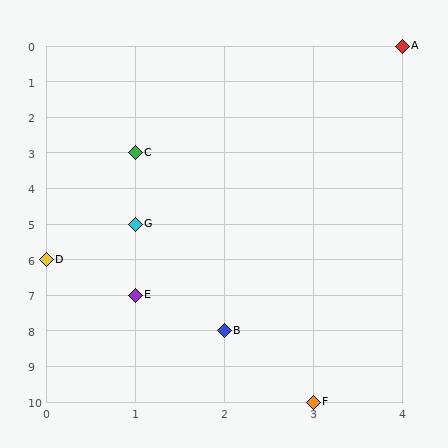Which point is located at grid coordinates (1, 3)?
Point C is at (1, 3).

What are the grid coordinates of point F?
Point F is at grid coordinates (3, 10).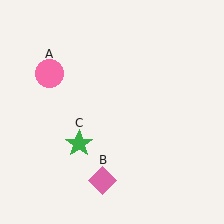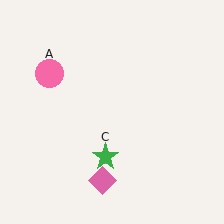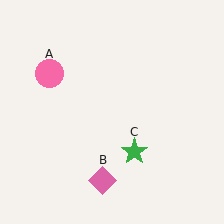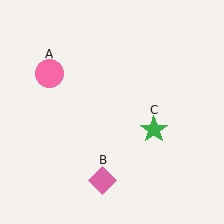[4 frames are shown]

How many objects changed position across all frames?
1 object changed position: green star (object C).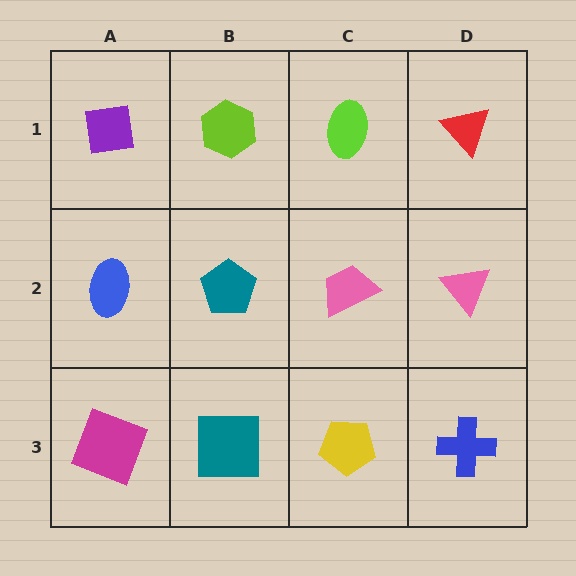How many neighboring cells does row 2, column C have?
4.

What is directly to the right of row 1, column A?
A lime hexagon.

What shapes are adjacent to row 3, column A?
A blue ellipse (row 2, column A), a teal square (row 3, column B).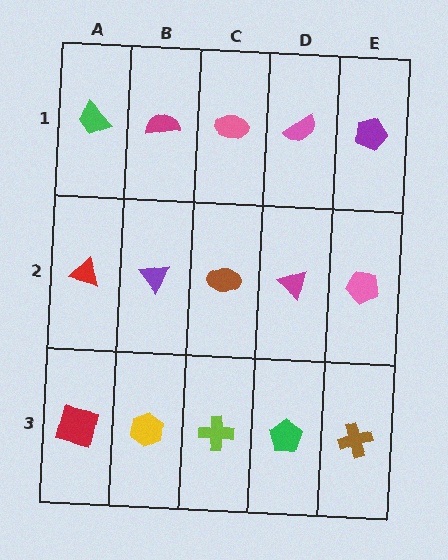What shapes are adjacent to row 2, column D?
A pink semicircle (row 1, column D), a green pentagon (row 3, column D), a brown ellipse (row 2, column C), a pink pentagon (row 2, column E).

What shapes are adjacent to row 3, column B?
A purple triangle (row 2, column B), a red square (row 3, column A), a lime cross (row 3, column C).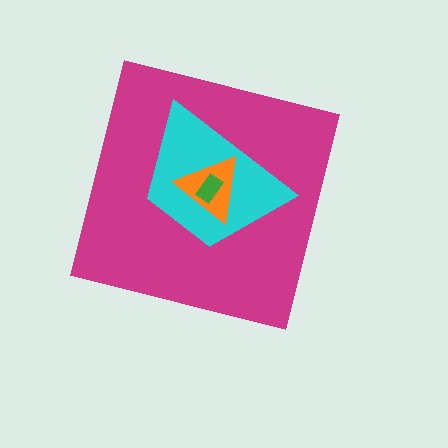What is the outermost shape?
The magenta square.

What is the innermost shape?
The green rectangle.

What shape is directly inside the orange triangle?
The green rectangle.